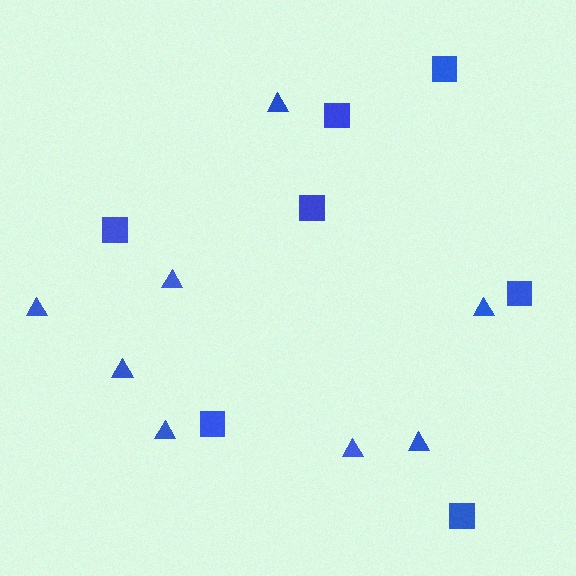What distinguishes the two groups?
There are 2 groups: one group of triangles (8) and one group of squares (7).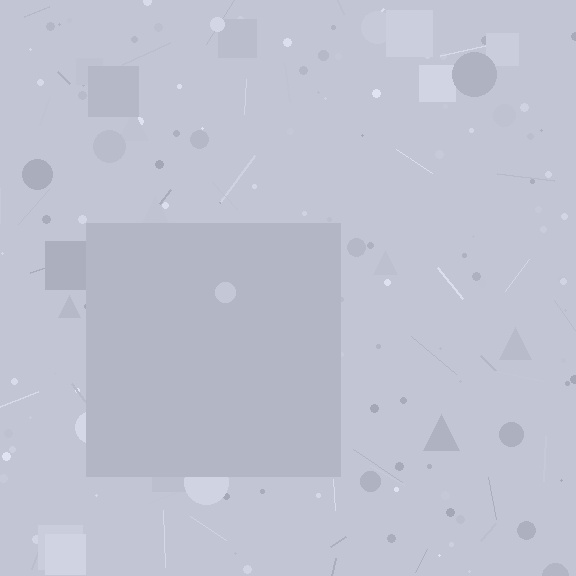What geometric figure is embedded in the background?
A square is embedded in the background.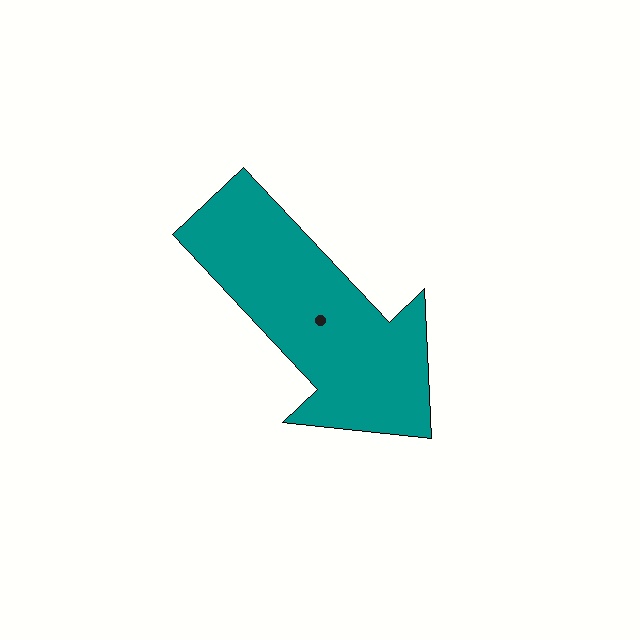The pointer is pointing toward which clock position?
Roughly 5 o'clock.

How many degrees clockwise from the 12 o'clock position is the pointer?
Approximately 137 degrees.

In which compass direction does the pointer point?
Southeast.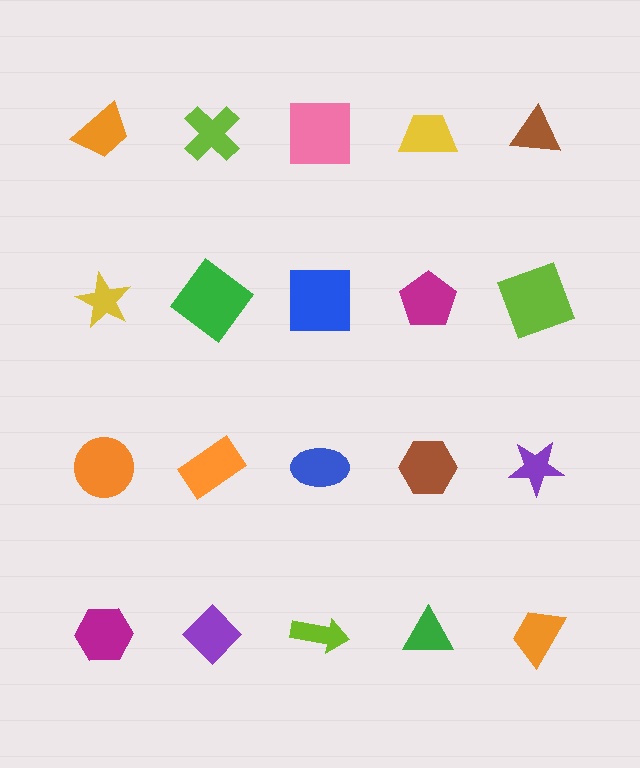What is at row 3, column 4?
A brown hexagon.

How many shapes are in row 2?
5 shapes.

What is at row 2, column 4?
A magenta pentagon.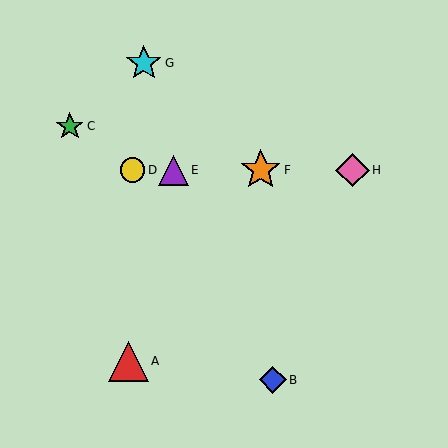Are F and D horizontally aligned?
Yes, both are at y≈170.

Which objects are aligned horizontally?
Objects D, E, F, H are aligned horizontally.